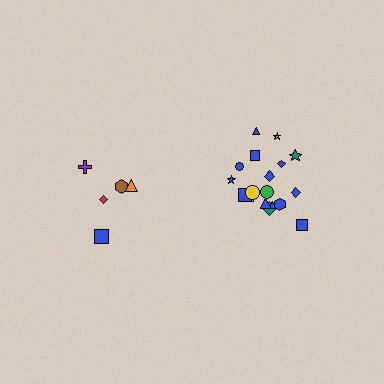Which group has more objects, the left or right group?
The right group.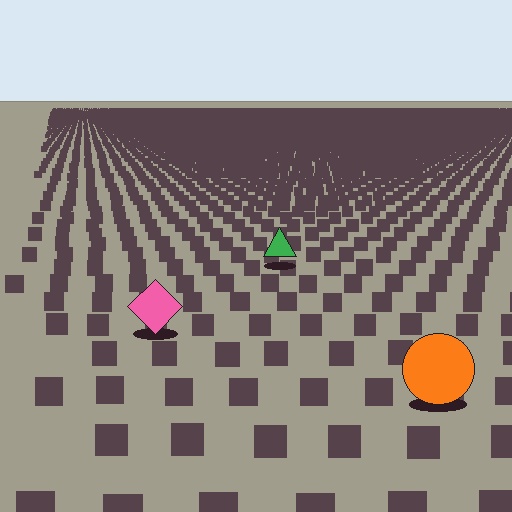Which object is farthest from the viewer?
The green triangle is farthest from the viewer. It appears smaller and the ground texture around it is denser.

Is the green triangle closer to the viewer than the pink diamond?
No. The pink diamond is closer — you can tell from the texture gradient: the ground texture is coarser near it.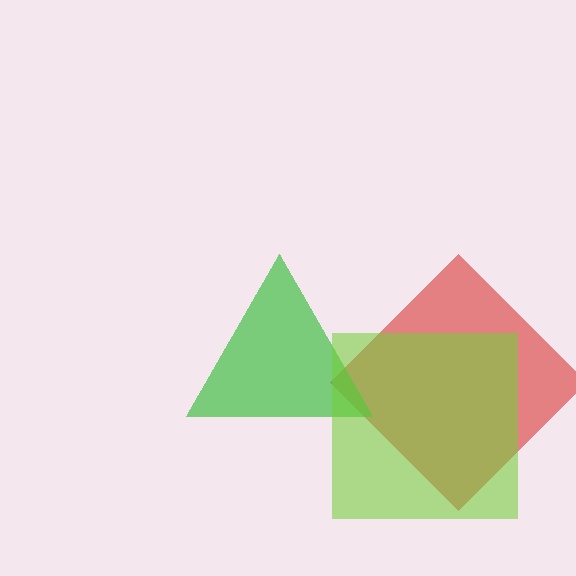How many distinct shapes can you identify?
There are 3 distinct shapes: a red diamond, a green triangle, a lime square.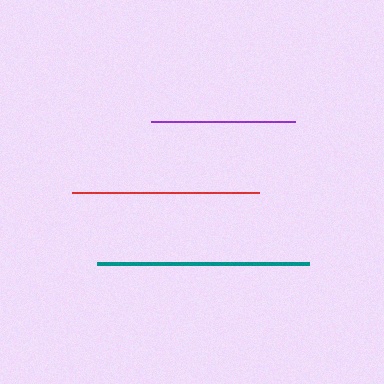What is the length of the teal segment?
The teal segment is approximately 212 pixels long.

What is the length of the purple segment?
The purple segment is approximately 144 pixels long.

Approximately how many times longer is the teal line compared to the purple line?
The teal line is approximately 1.5 times the length of the purple line.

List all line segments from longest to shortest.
From longest to shortest: teal, red, purple.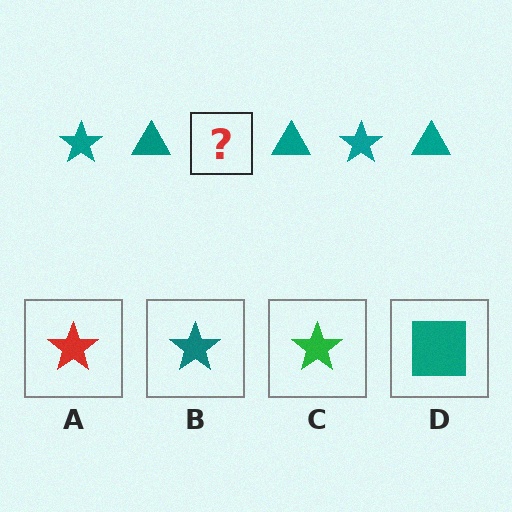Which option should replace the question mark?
Option B.